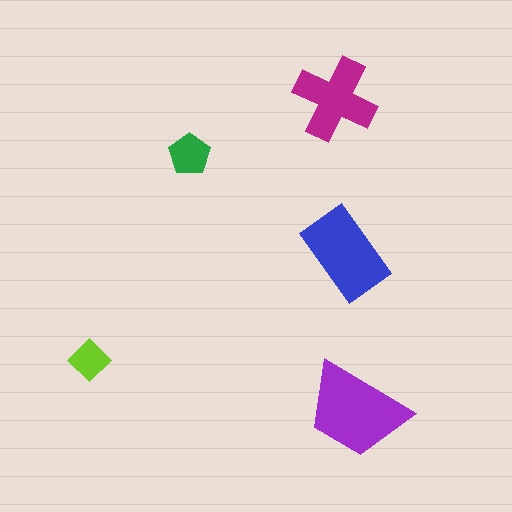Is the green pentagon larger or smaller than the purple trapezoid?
Smaller.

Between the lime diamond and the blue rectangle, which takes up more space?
The blue rectangle.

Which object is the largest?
The purple trapezoid.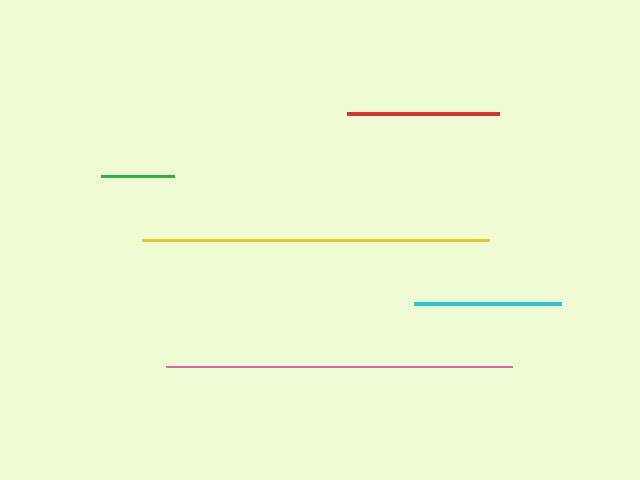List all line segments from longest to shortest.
From longest to shortest: yellow, pink, red, cyan, green.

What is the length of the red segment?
The red segment is approximately 152 pixels long.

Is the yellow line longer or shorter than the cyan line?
The yellow line is longer than the cyan line.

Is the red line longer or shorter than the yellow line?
The yellow line is longer than the red line.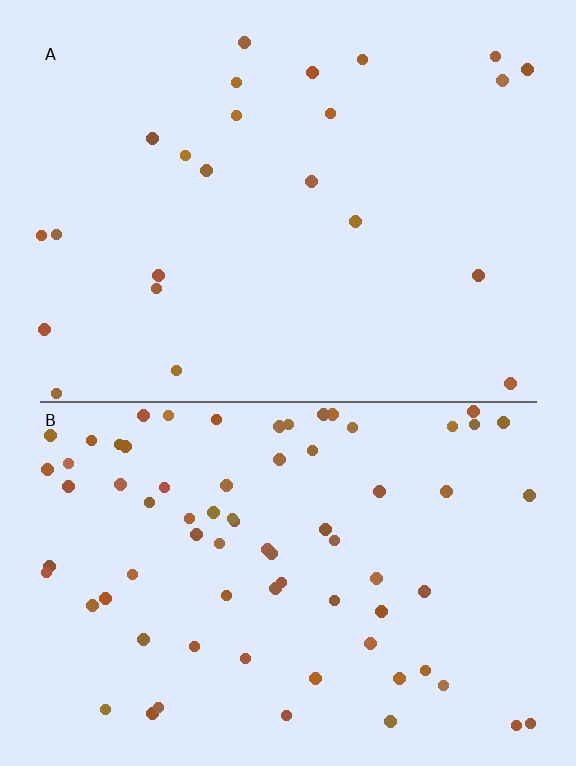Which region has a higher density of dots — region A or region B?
B (the bottom).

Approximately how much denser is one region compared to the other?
Approximately 3.1× — region B over region A.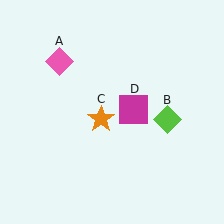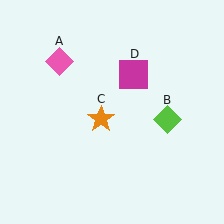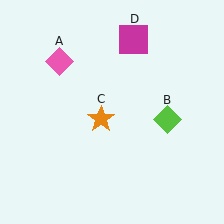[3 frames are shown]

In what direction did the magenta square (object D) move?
The magenta square (object D) moved up.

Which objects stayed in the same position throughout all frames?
Pink diamond (object A) and lime diamond (object B) and orange star (object C) remained stationary.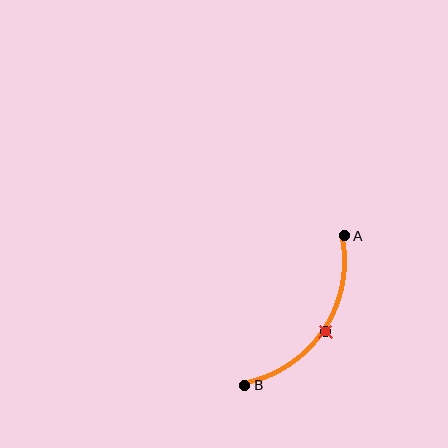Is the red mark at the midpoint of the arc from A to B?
Yes. The red mark lies on the arc at equal arc-length from both A and B — it is the arc midpoint.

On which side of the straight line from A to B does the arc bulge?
The arc bulges to the right of the straight line connecting A and B.